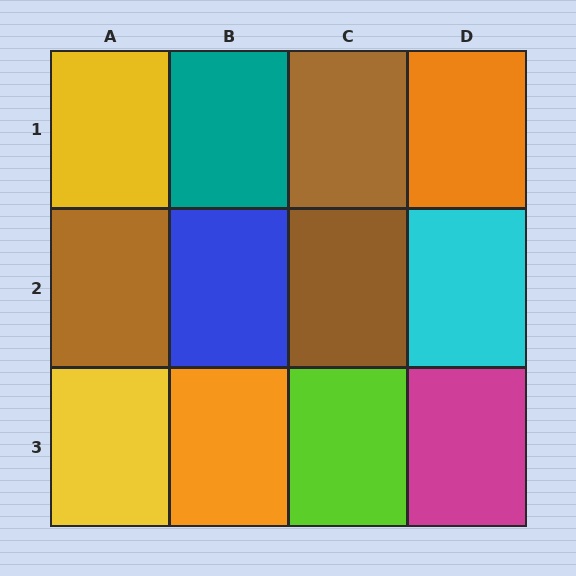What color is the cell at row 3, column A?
Yellow.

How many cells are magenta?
1 cell is magenta.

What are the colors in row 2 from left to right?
Brown, blue, brown, cyan.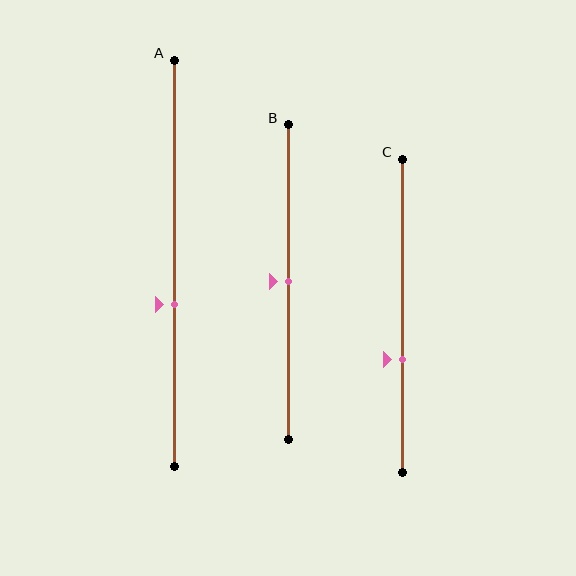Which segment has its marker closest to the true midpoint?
Segment B has its marker closest to the true midpoint.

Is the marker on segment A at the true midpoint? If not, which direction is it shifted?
No, the marker on segment A is shifted downward by about 10% of the segment length.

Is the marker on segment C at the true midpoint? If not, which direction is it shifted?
No, the marker on segment C is shifted downward by about 14% of the segment length.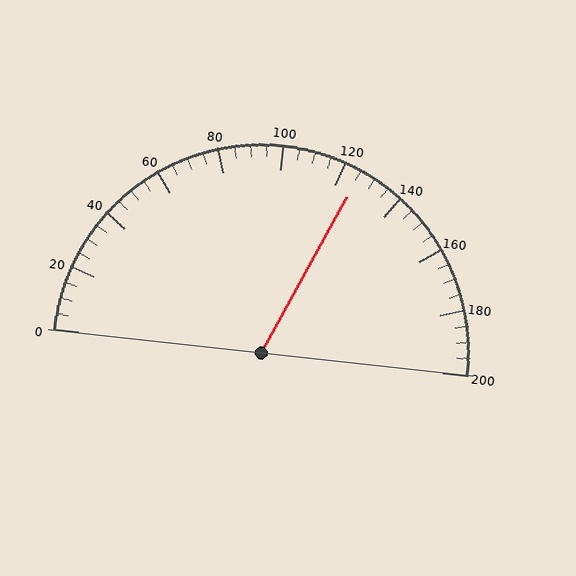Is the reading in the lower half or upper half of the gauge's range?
The reading is in the upper half of the range (0 to 200).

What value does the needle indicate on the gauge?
The needle indicates approximately 125.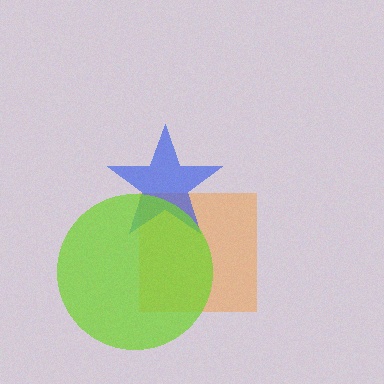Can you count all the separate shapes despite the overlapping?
Yes, there are 3 separate shapes.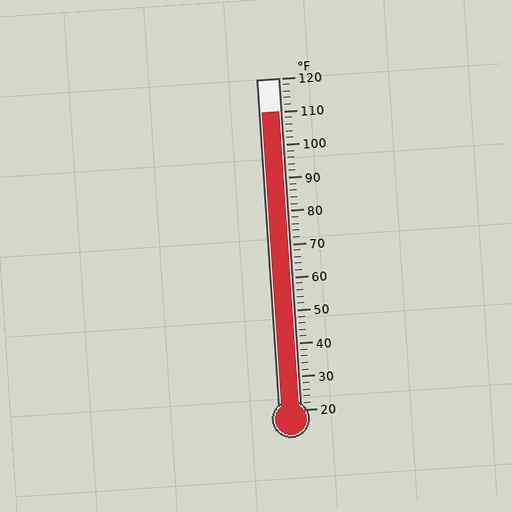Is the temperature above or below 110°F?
The temperature is at 110°F.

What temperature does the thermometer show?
The thermometer shows approximately 110°F.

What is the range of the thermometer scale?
The thermometer scale ranges from 20°F to 120°F.